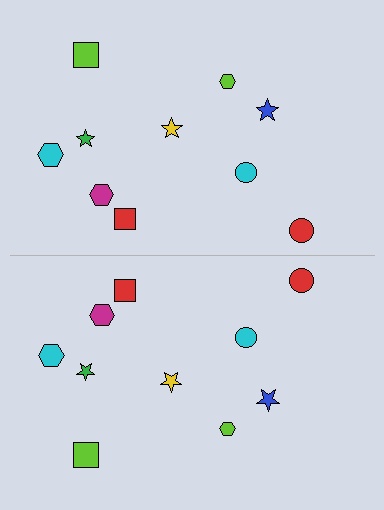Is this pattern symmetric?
Yes, this pattern has bilateral (reflection) symmetry.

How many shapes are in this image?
There are 20 shapes in this image.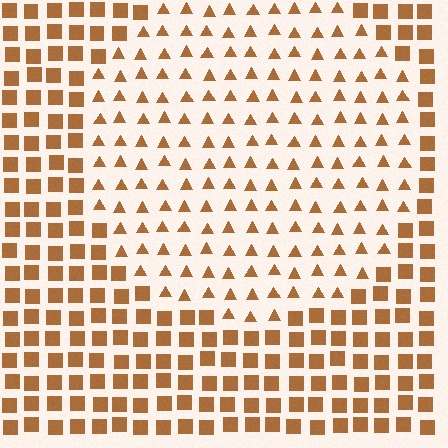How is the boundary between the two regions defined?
The boundary is defined by a change in element shape: triangles inside vs. squares outside. All elements share the same color and spacing.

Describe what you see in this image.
The image is filled with small brown elements arranged in a uniform grid. A circle-shaped region contains triangles, while the surrounding area contains squares. The boundary is defined purely by the change in element shape.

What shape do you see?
I see a circle.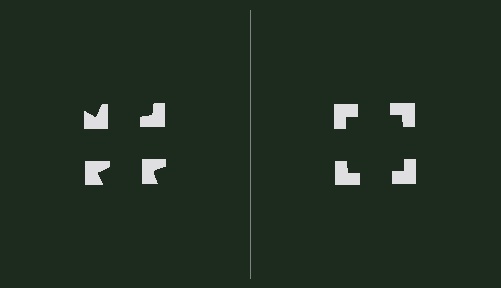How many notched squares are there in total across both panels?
8 — 4 on each side.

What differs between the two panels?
The notched squares are positioned identically on both sides; only the wedge orientations differ. On the right they align to a square; on the left they are misaligned.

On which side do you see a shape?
An illusory square appears on the right side. On the left side the wedge cuts are rotated, so no coherent shape forms.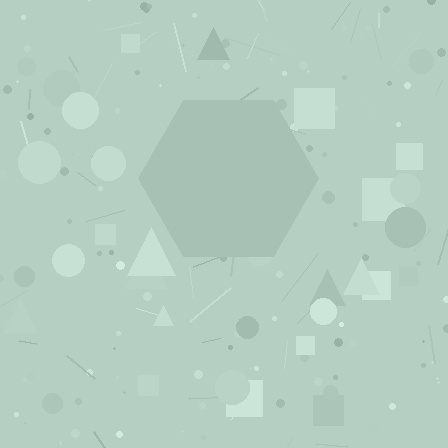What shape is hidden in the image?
A hexagon is hidden in the image.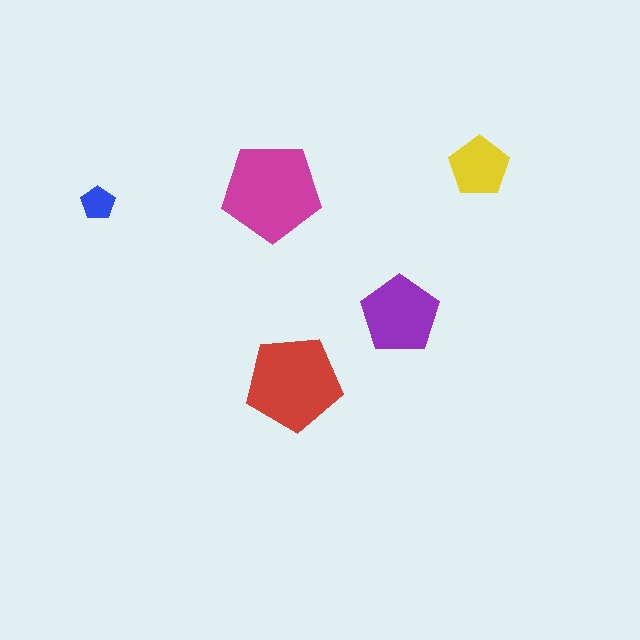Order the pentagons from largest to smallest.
the magenta one, the red one, the purple one, the yellow one, the blue one.